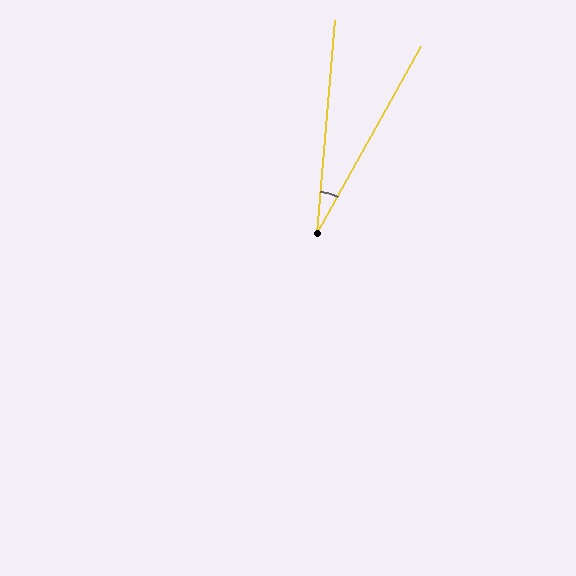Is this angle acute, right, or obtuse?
It is acute.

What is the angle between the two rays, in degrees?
Approximately 24 degrees.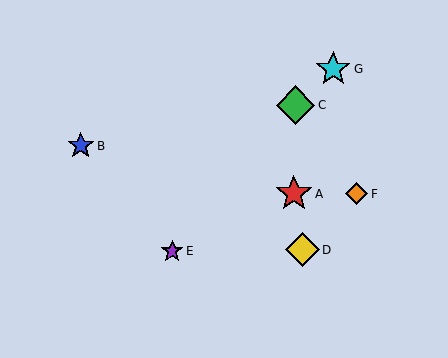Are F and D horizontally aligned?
No, F is at y≈194 and D is at y≈250.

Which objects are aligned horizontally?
Objects A, F are aligned horizontally.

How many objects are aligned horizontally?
2 objects (A, F) are aligned horizontally.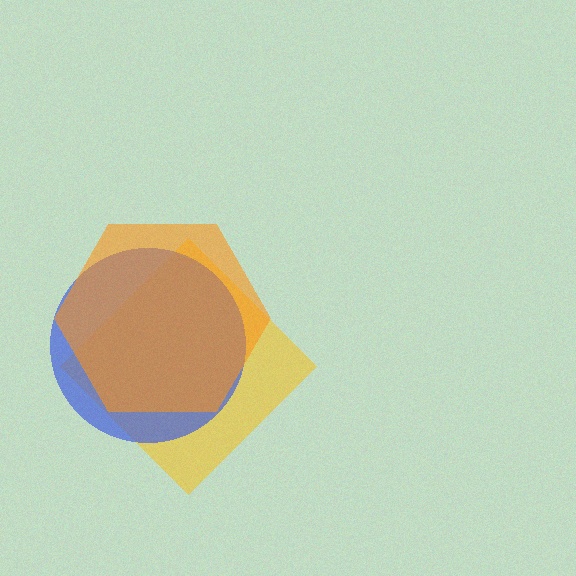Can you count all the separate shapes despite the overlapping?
Yes, there are 3 separate shapes.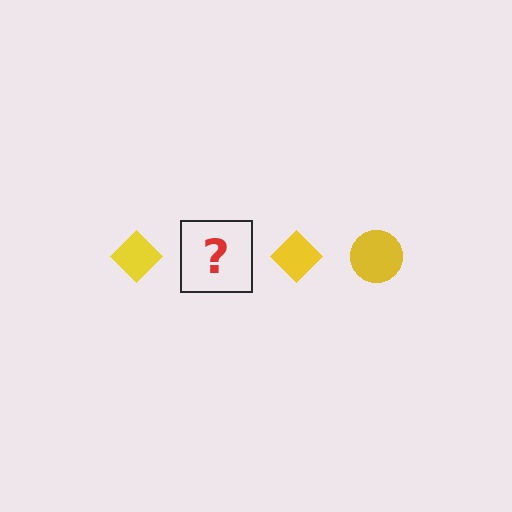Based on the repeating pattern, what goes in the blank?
The blank should be a yellow circle.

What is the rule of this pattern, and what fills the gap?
The rule is that the pattern cycles through diamond, circle shapes in yellow. The gap should be filled with a yellow circle.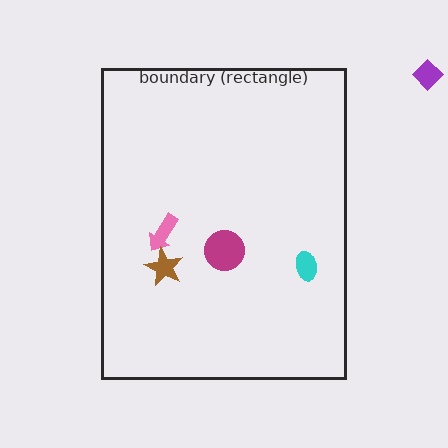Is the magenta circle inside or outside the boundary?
Inside.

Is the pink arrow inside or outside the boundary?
Inside.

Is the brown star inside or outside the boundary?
Inside.